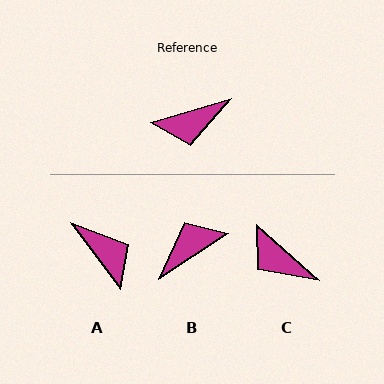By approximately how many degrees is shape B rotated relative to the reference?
Approximately 163 degrees clockwise.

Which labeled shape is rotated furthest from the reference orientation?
B, about 163 degrees away.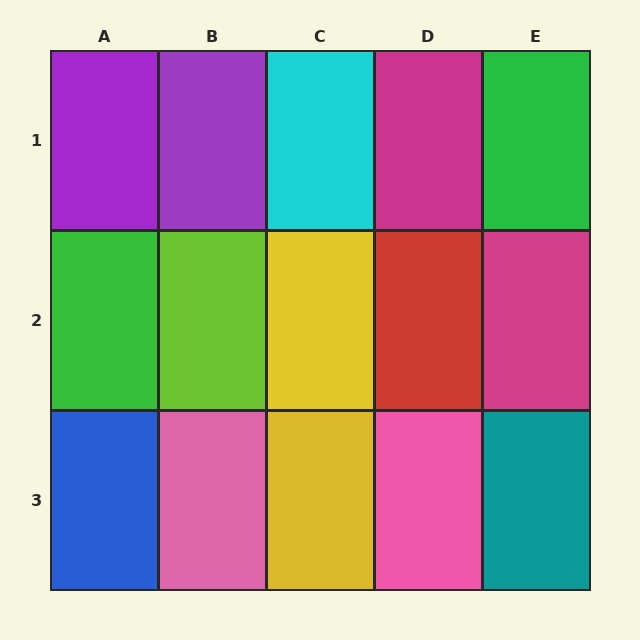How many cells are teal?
1 cell is teal.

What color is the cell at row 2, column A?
Green.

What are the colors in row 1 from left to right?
Purple, purple, cyan, magenta, green.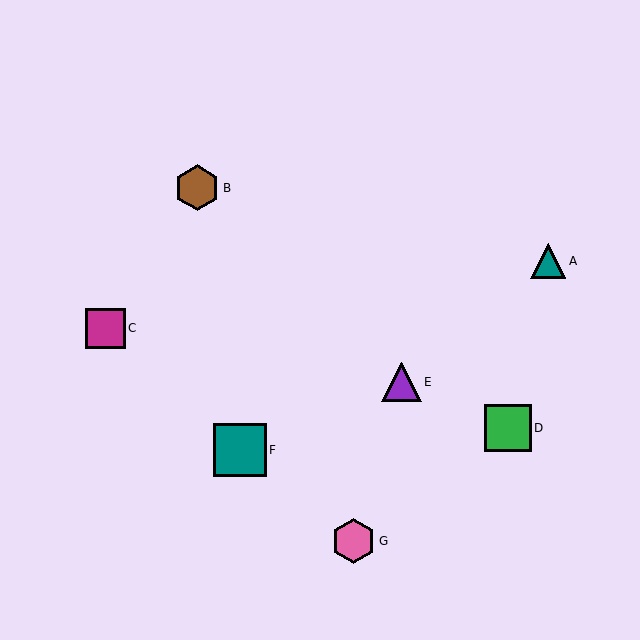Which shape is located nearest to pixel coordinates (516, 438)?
The green square (labeled D) at (508, 428) is nearest to that location.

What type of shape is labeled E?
Shape E is a purple triangle.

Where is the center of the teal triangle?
The center of the teal triangle is at (548, 261).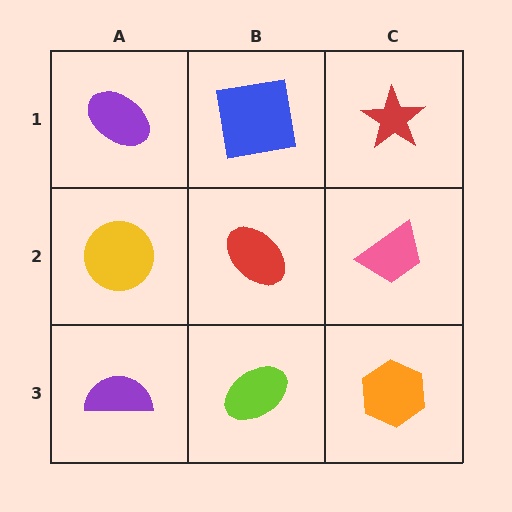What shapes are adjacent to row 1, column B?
A red ellipse (row 2, column B), a purple ellipse (row 1, column A), a red star (row 1, column C).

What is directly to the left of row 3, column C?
A lime ellipse.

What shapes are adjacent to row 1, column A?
A yellow circle (row 2, column A), a blue square (row 1, column B).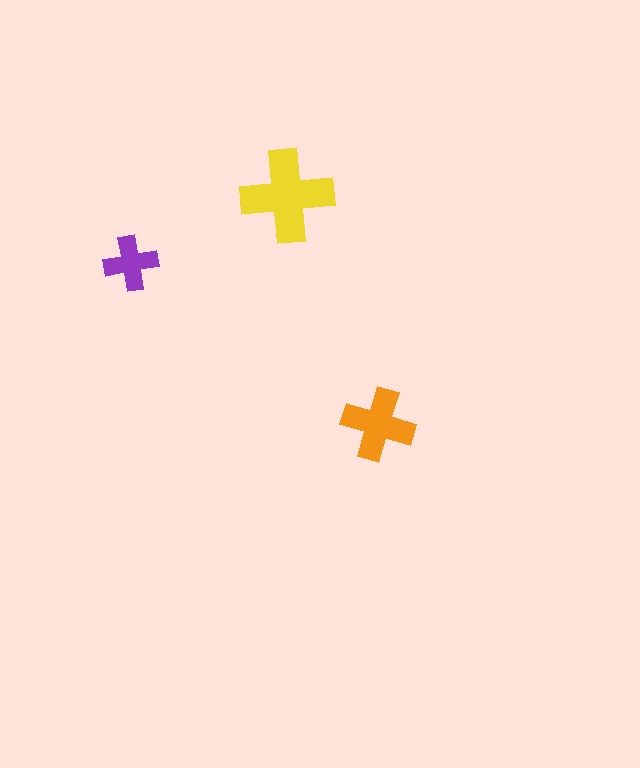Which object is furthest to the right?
The orange cross is rightmost.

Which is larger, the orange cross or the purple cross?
The orange one.